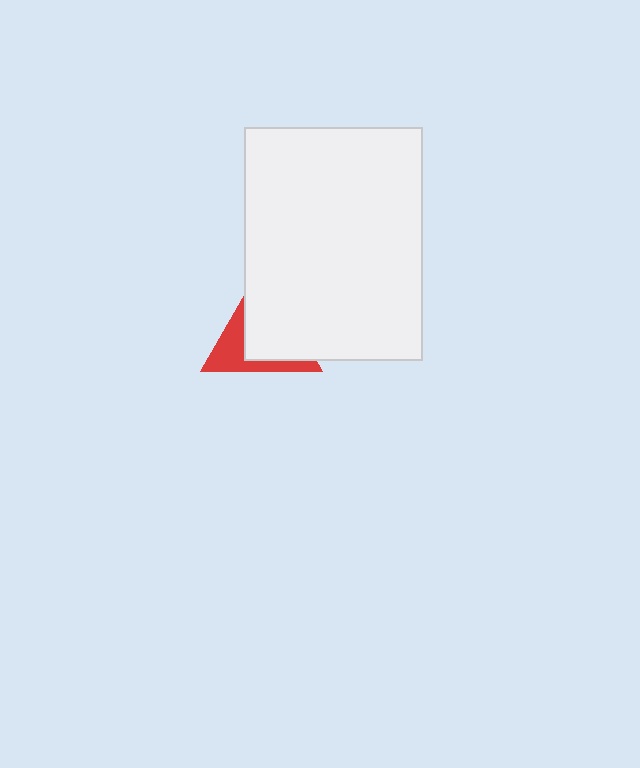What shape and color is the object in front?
The object in front is a white rectangle.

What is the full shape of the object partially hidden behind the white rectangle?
The partially hidden object is a red triangle.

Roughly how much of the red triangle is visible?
A small part of it is visible (roughly 37%).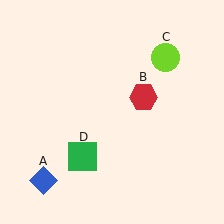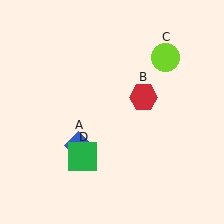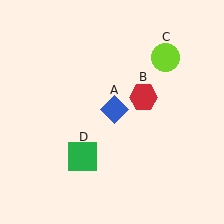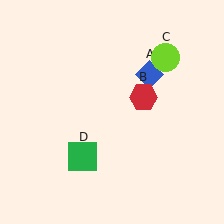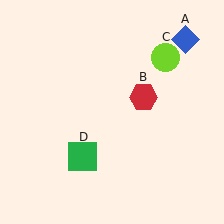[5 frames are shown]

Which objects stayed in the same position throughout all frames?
Red hexagon (object B) and lime circle (object C) and green square (object D) remained stationary.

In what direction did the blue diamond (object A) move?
The blue diamond (object A) moved up and to the right.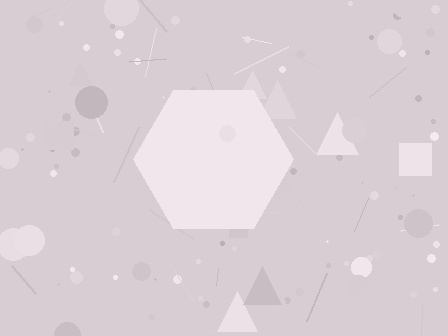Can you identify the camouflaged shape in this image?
The camouflaged shape is a hexagon.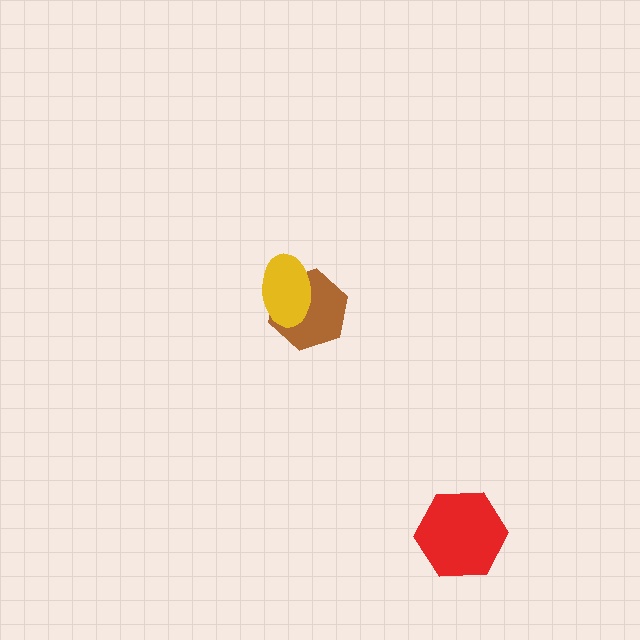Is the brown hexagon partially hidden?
Yes, it is partially covered by another shape.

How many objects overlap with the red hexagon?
0 objects overlap with the red hexagon.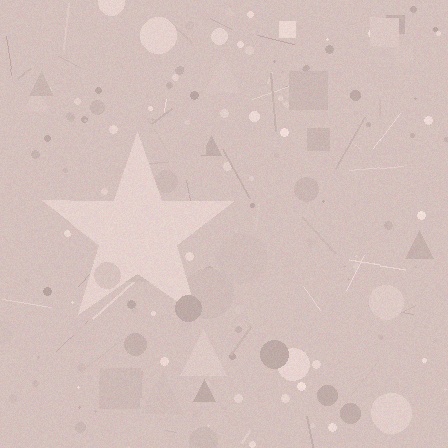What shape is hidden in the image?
A star is hidden in the image.